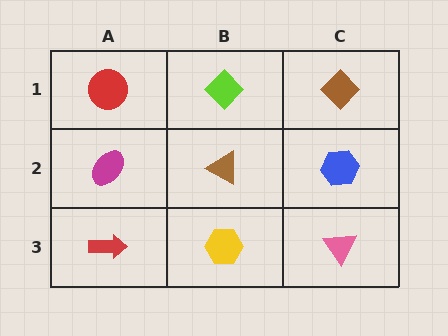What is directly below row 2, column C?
A pink triangle.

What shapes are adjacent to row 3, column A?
A magenta ellipse (row 2, column A), a yellow hexagon (row 3, column B).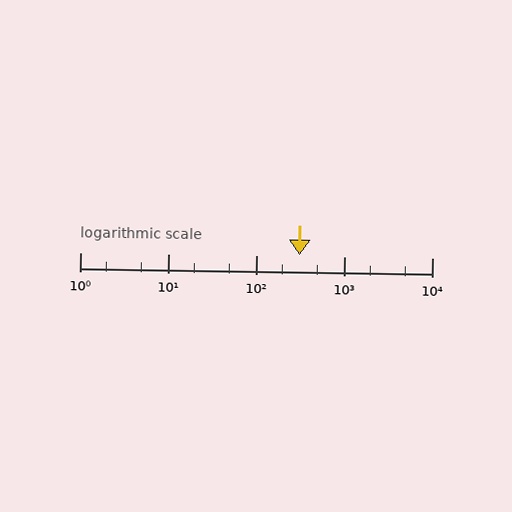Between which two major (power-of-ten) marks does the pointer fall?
The pointer is between 100 and 1000.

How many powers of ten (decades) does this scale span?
The scale spans 4 decades, from 1 to 10000.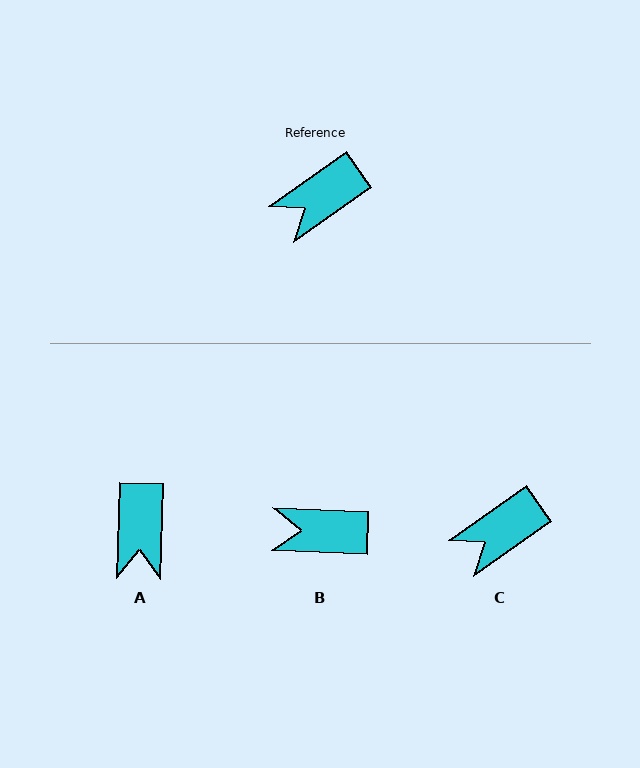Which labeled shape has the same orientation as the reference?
C.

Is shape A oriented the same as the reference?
No, it is off by about 53 degrees.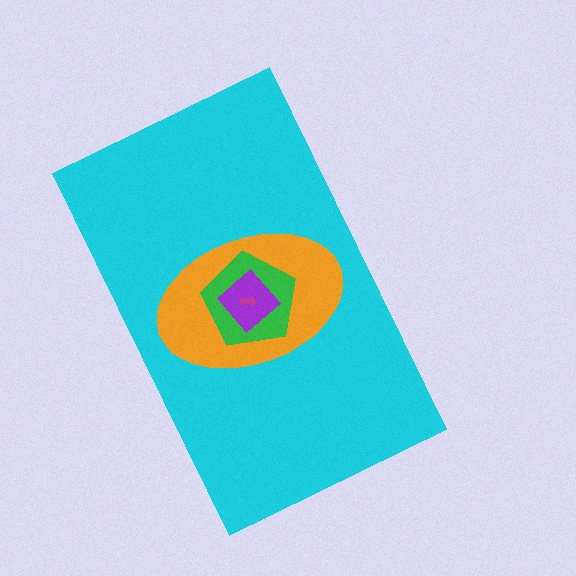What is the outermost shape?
The cyan rectangle.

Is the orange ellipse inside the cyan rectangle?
Yes.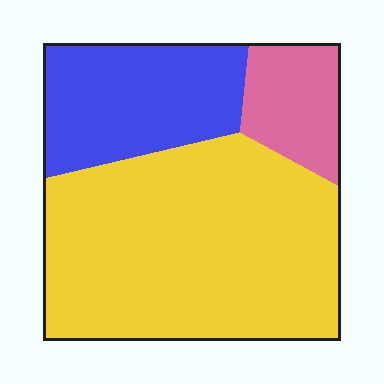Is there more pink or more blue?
Blue.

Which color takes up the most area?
Yellow, at roughly 60%.